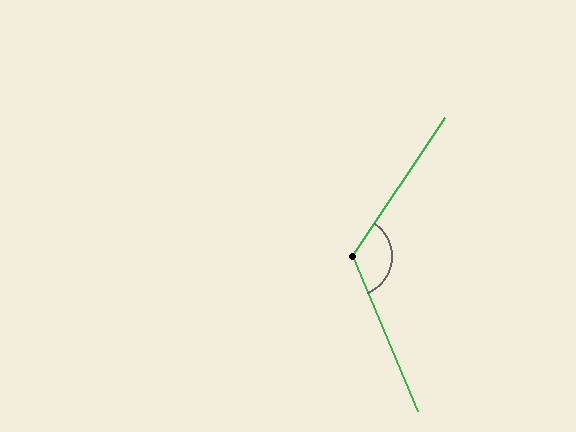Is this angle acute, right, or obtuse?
It is obtuse.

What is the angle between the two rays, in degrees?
Approximately 123 degrees.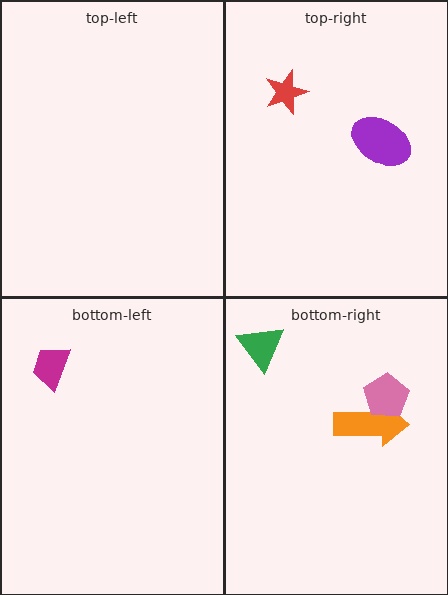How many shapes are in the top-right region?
2.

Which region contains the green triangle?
The bottom-right region.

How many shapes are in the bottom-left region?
1.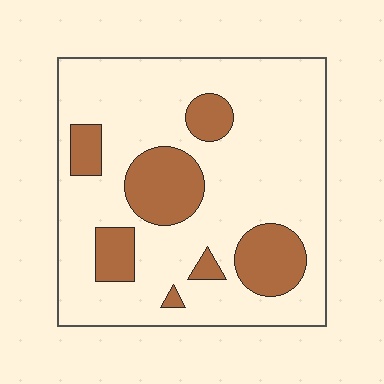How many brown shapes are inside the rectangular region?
7.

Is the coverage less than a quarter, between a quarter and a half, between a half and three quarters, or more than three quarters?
Less than a quarter.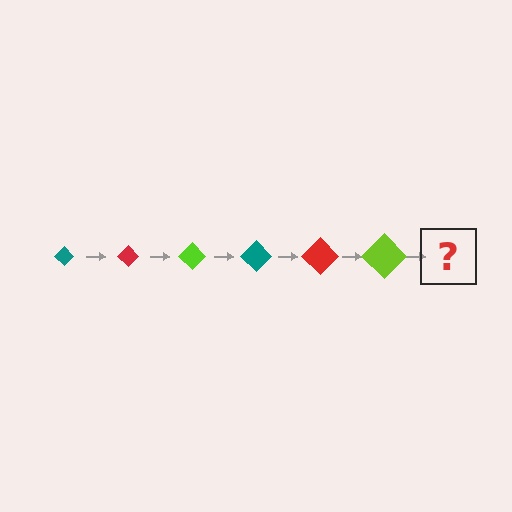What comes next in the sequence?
The next element should be a teal diamond, larger than the previous one.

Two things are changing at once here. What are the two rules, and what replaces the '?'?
The two rules are that the diamond grows larger each step and the color cycles through teal, red, and lime. The '?' should be a teal diamond, larger than the previous one.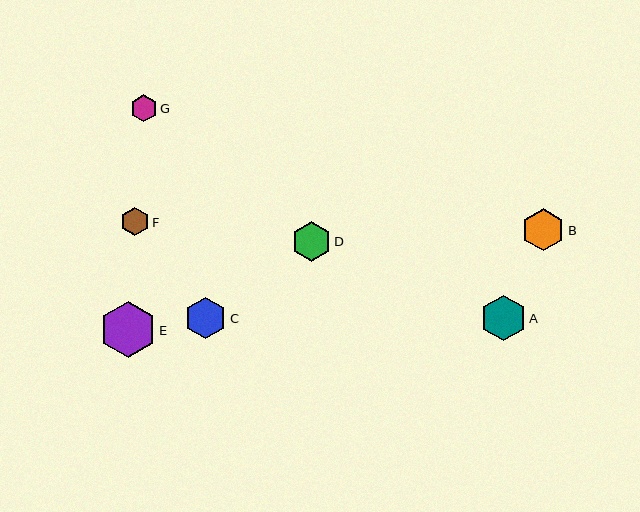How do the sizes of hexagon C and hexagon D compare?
Hexagon C and hexagon D are approximately the same size.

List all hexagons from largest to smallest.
From largest to smallest: E, A, B, C, D, F, G.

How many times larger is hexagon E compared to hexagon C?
Hexagon E is approximately 1.4 times the size of hexagon C.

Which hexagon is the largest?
Hexagon E is the largest with a size of approximately 56 pixels.